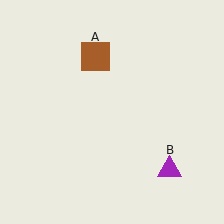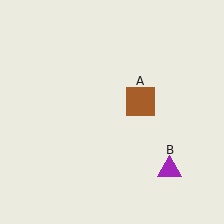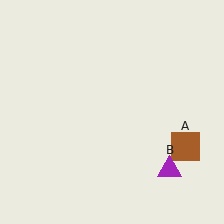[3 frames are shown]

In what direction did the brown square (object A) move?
The brown square (object A) moved down and to the right.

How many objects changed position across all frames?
1 object changed position: brown square (object A).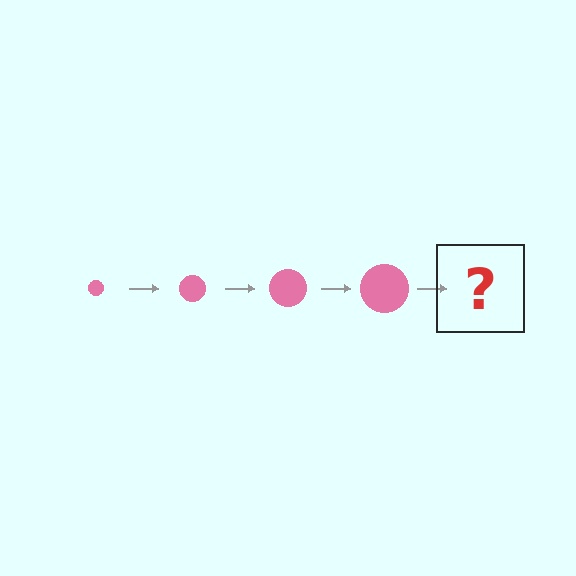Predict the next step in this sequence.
The next step is a pink circle, larger than the previous one.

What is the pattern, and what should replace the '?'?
The pattern is that the circle gets progressively larger each step. The '?' should be a pink circle, larger than the previous one.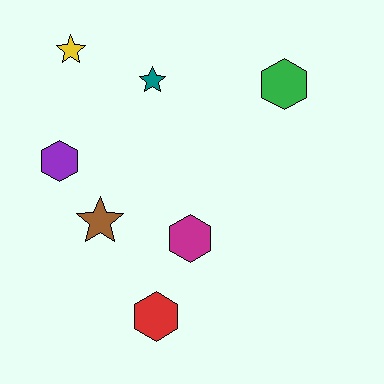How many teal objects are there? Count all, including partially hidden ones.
There is 1 teal object.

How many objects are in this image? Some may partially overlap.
There are 7 objects.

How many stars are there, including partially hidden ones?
There are 3 stars.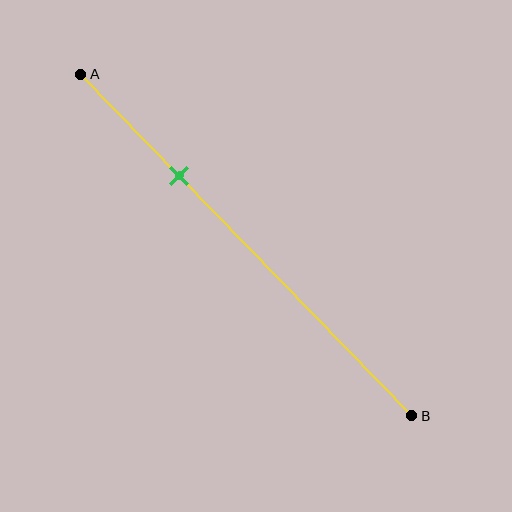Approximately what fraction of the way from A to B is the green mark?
The green mark is approximately 30% of the way from A to B.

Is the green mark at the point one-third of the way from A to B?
No, the mark is at about 30% from A, not at the 33% one-third point.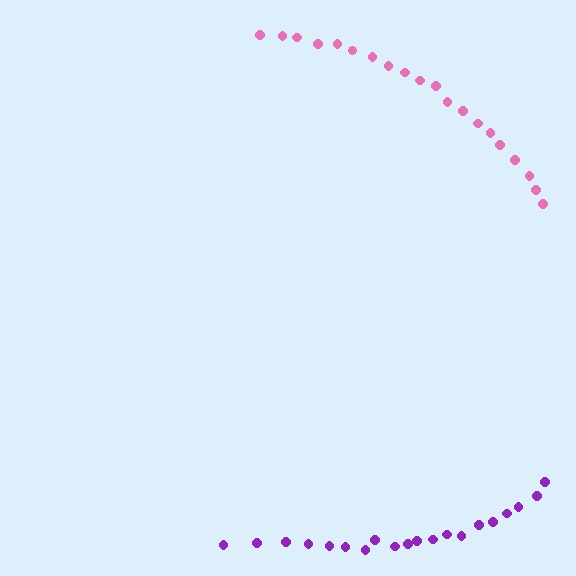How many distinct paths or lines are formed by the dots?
There are 2 distinct paths.